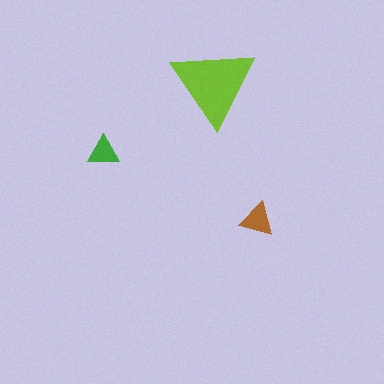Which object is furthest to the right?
The brown triangle is rightmost.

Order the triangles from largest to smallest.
the lime one, the brown one, the green one.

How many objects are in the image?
There are 3 objects in the image.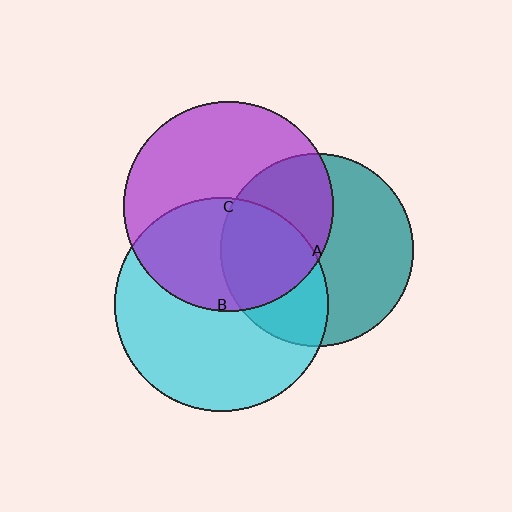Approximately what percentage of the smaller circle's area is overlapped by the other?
Approximately 40%.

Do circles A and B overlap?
Yes.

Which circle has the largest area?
Circle B (cyan).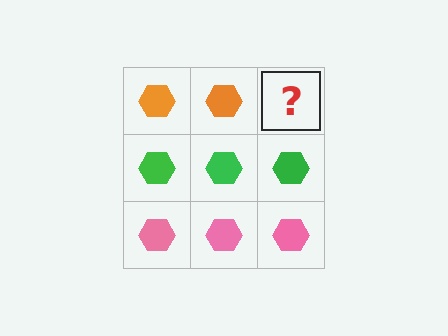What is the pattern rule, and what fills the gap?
The rule is that each row has a consistent color. The gap should be filled with an orange hexagon.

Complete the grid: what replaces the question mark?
The question mark should be replaced with an orange hexagon.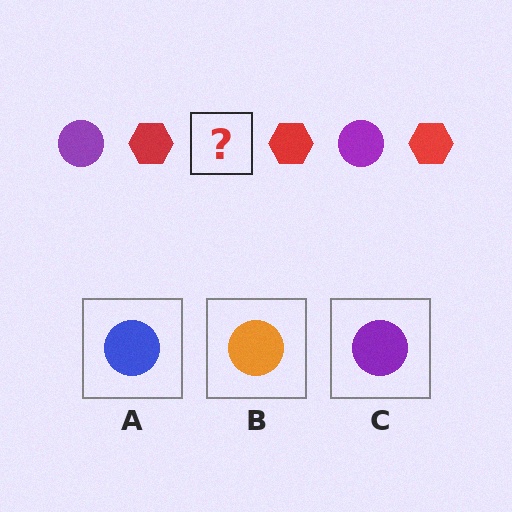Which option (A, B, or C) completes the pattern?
C.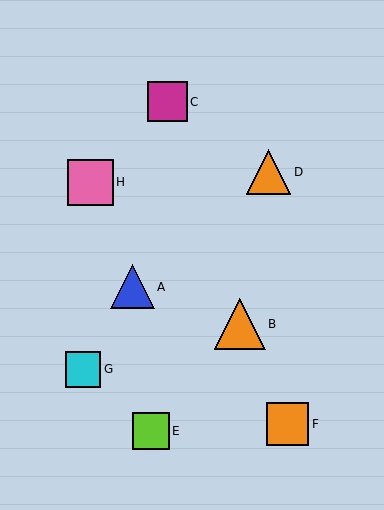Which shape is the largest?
The orange triangle (labeled B) is the largest.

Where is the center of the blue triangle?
The center of the blue triangle is at (132, 287).